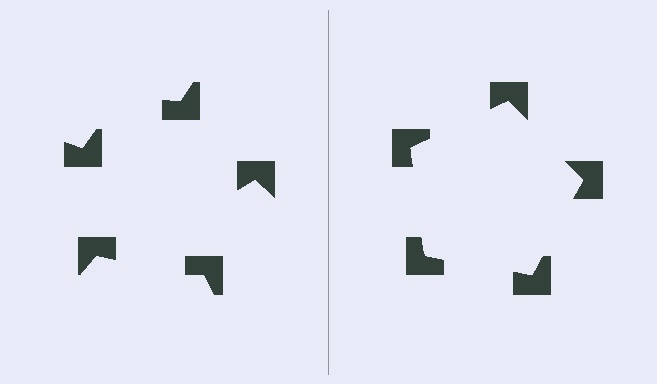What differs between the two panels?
The notched squares are positioned identically on both sides; only the wedge orientations differ. On the right they align to a pentagon; on the left they are misaligned.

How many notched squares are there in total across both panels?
10 — 5 on each side.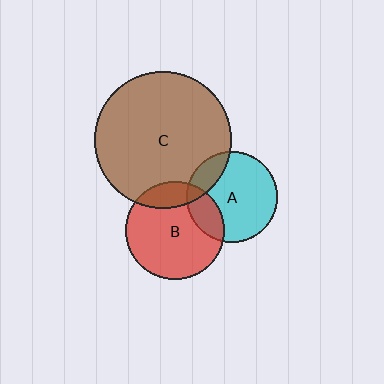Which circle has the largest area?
Circle C (brown).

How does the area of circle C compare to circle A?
Approximately 2.3 times.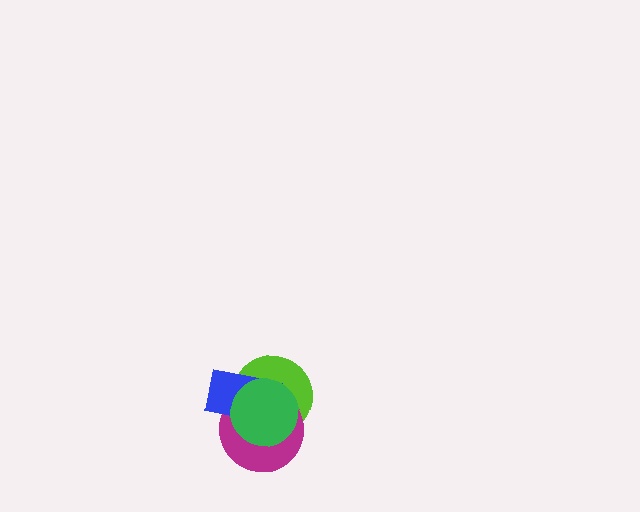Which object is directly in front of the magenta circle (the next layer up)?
The blue rectangle is directly in front of the magenta circle.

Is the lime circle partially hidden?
Yes, it is partially covered by another shape.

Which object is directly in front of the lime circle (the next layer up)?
The magenta circle is directly in front of the lime circle.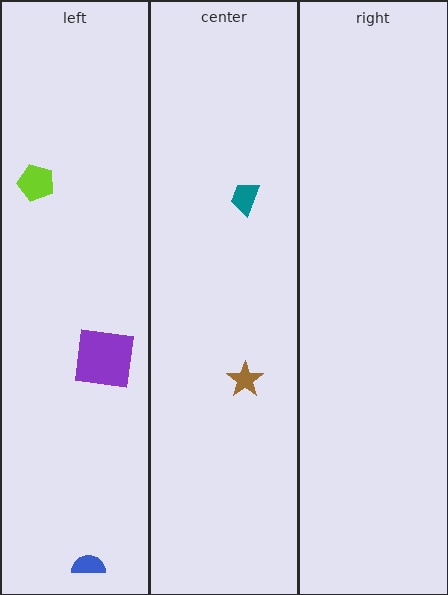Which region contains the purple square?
The left region.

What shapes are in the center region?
The brown star, the teal trapezoid.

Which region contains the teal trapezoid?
The center region.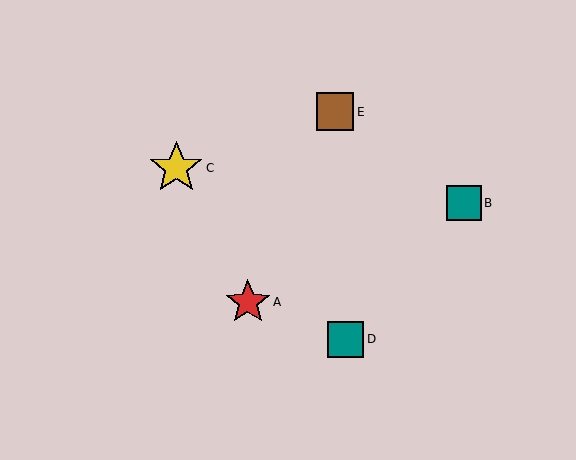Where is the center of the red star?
The center of the red star is at (248, 302).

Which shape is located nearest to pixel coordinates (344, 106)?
The brown square (labeled E) at (335, 112) is nearest to that location.